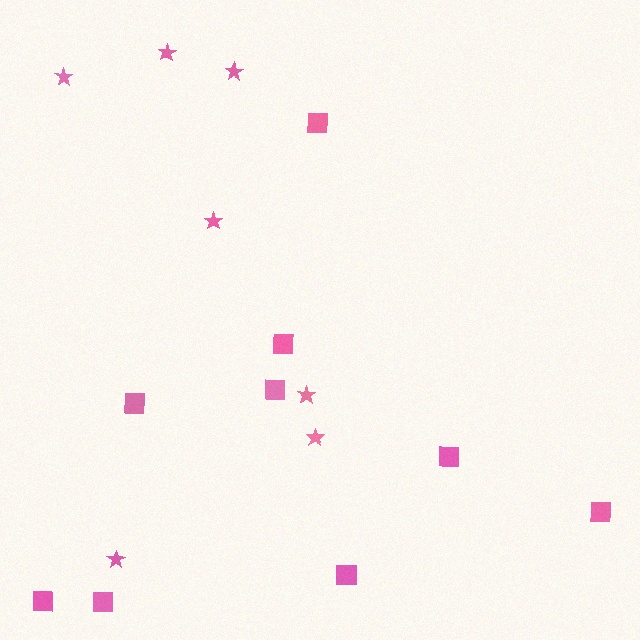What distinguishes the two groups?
There are 2 groups: one group of squares (9) and one group of stars (7).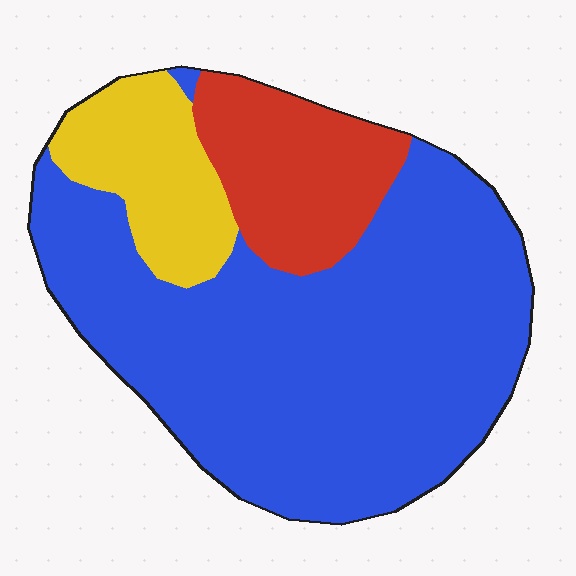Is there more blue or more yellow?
Blue.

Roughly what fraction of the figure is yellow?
Yellow covers 14% of the figure.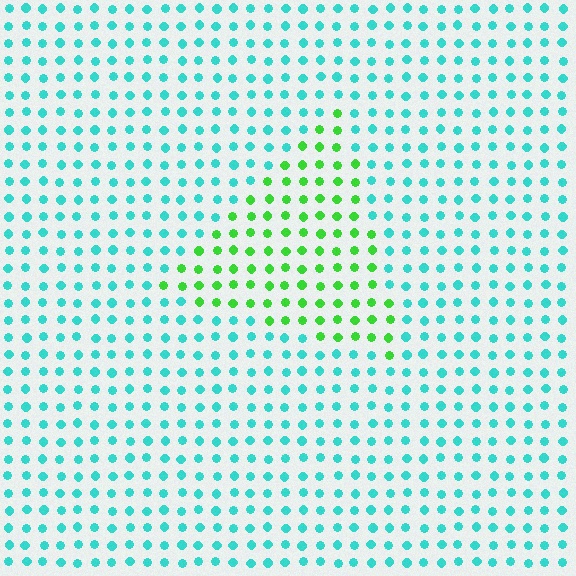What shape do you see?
I see a triangle.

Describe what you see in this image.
The image is filled with small cyan elements in a uniform arrangement. A triangle-shaped region is visible where the elements are tinted to a slightly different hue, forming a subtle color boundary.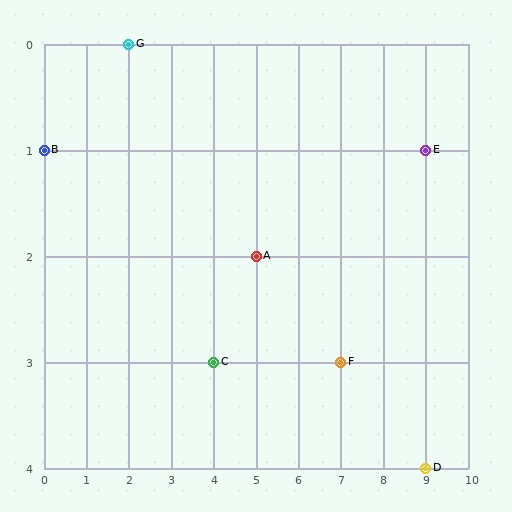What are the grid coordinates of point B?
Point B is at grid coordinates (0, 1).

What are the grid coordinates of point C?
Point C is at grid coordinates (4, 3).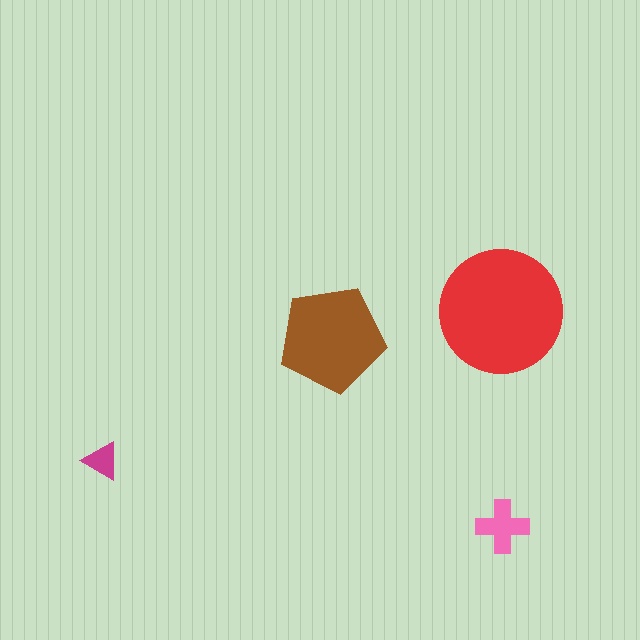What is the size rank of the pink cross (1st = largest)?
3rd.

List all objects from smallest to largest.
The magenta triangle, the pink cross, the brown pentagon, the red circle.